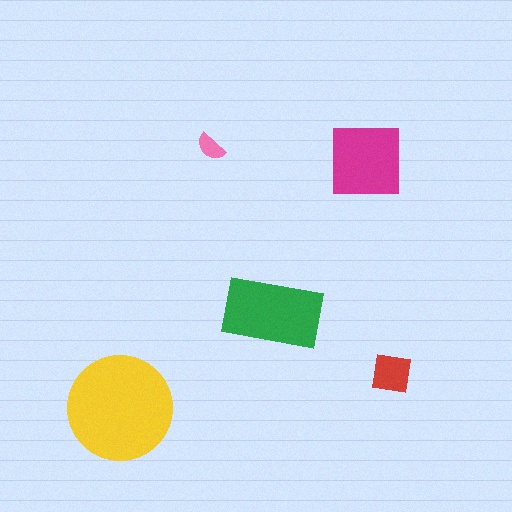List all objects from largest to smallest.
The yellow circle, the green rectangle, the magenta square, the red square, the pink semicircle.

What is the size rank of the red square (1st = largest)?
4th.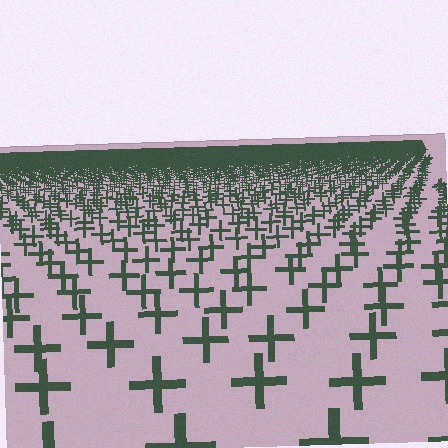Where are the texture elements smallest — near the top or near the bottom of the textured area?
Near the top.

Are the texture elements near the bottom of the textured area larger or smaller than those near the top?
Larger. Near the bottom, elements are closer to the viewer and appear at a bigger on-screen size.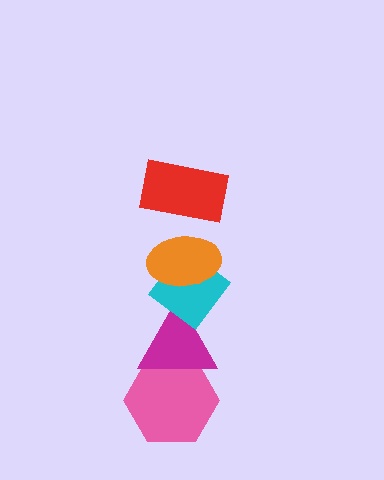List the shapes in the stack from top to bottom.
From top to bottom: the red rectangle, the orange ellipse, the cyan diamond, the magenta triangle, the pink hexagon.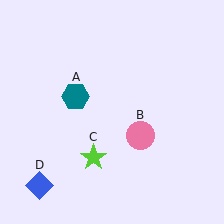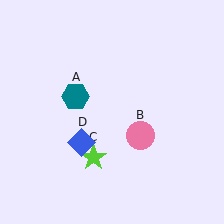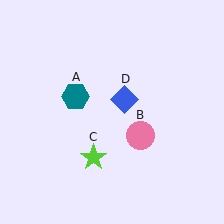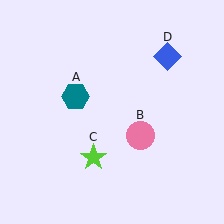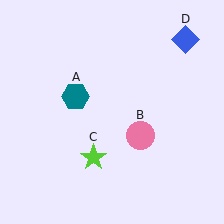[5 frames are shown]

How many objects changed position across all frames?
1 object changed position: blue diamond (object D).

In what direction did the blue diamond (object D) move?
The blue diamond (object D) moved up and to the right.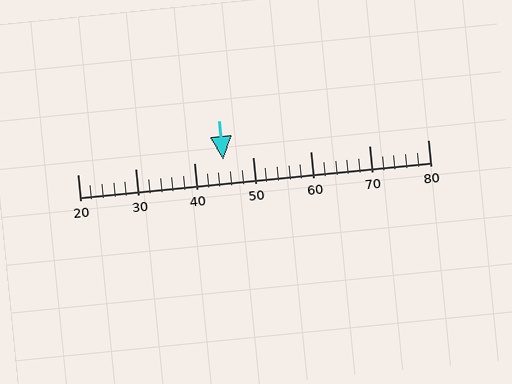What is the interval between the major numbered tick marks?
The major tick marks are spaced 10 units apart.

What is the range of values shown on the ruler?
The ruler shows values from 20 to 80.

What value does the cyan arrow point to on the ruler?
The cyan arrow points to approximately 45.